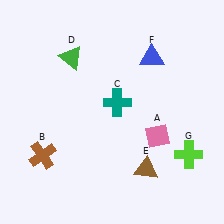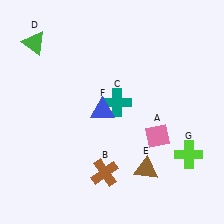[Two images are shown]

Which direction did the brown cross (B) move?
The brown cross (B) moved right.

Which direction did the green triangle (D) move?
The green triangle (D) moved left.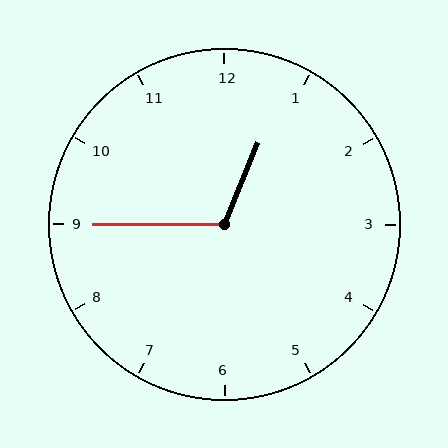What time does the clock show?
12:45.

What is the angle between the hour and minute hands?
Approximately 112 degrees.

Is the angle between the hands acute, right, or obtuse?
It is obtuse.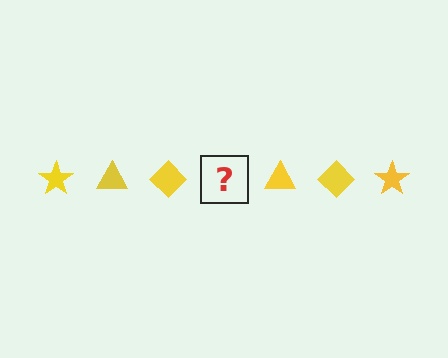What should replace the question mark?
The question mark should be replaced with a yellow star.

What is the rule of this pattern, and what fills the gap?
The rule is that the pattern cycles through star, triangle, diamond shapes in yellow. The gap should be filled with a yellow star.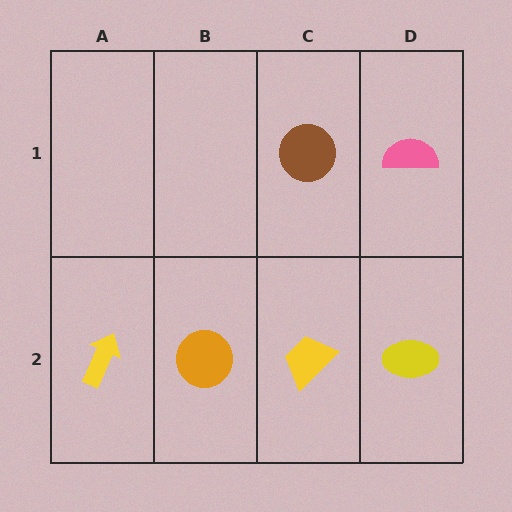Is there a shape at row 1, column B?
No, that cell is empty.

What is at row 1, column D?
A pink semicircle.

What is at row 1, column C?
A brown circle.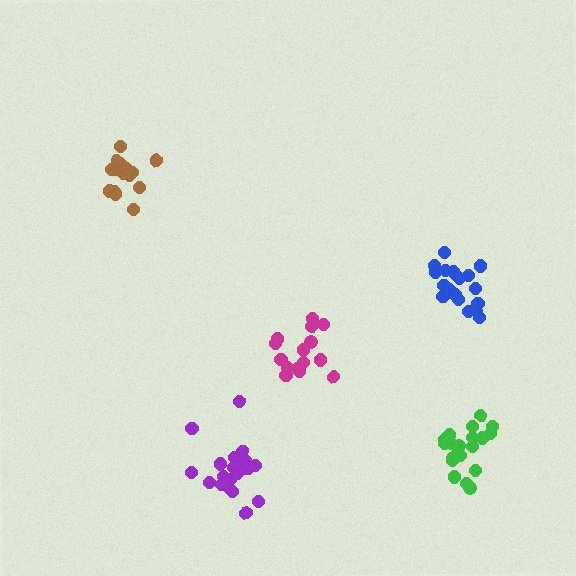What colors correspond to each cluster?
The clusters are colored: purple, brown, green, magenta, blue.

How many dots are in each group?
Group 1: 21 dots, Group 2: 16 dots, Group 3: 21 dots, Group 4: 15 dots, Group 5: 19 dots (92 total).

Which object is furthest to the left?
The brown cluster is leftmost.